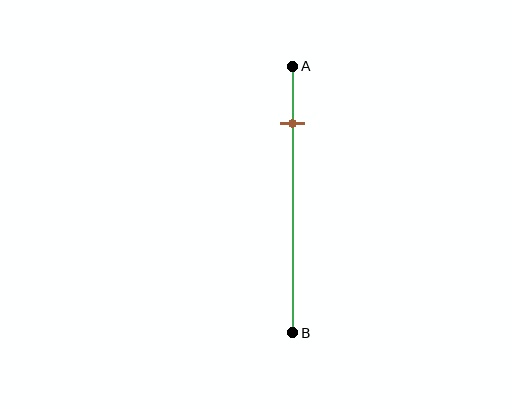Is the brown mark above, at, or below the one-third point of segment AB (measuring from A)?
The brown mark is above the one-third point of segment AB.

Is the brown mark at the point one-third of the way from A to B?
No, the mark is at about 20% from A, not at the 33% one-third point.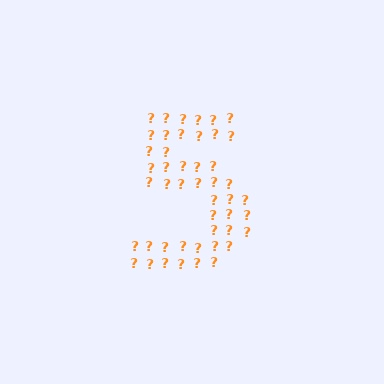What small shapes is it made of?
It is made of small question marks.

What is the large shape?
The large shape is the digit 5.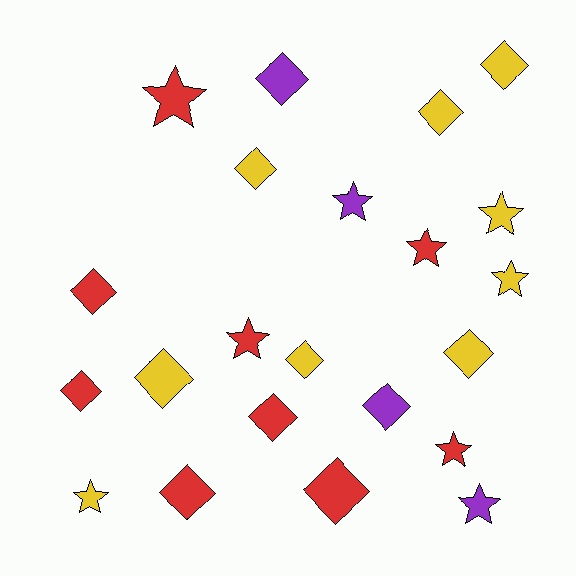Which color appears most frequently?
Yellow, with 9 objects.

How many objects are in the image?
There are 22 objects.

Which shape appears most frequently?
Diamond, with 13 objects.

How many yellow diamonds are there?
There are 6 yellow diamonds.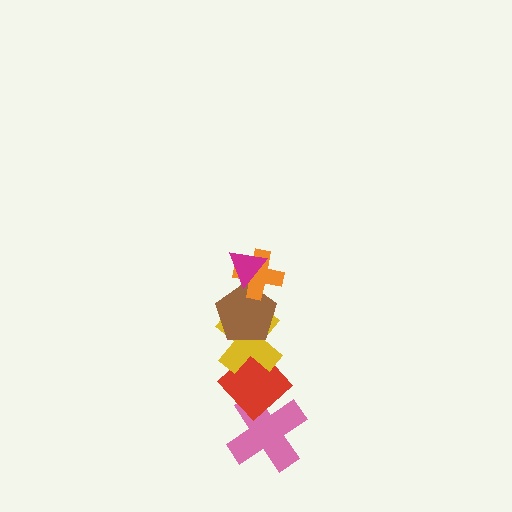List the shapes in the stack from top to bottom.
From top to bottom: the magenta triangle, the orange cross, the brown pentagon, the yellow cross, the red diamond, the pink cross.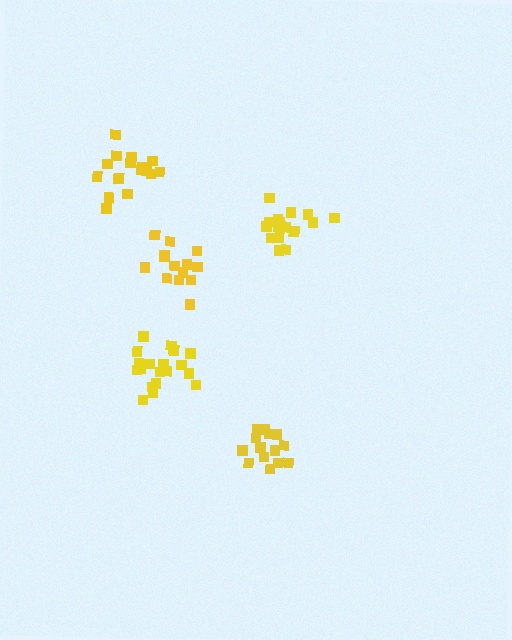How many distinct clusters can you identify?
There are 5 distinct clusters.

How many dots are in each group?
Group 1: 17 dots, Group 2: 14 dots, Group 3: 19 dots, Group 4: 14 dots, Group 5: 16 dots (80 total).